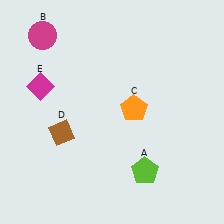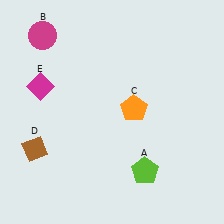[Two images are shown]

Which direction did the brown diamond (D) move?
The brown diamond (D) moved left.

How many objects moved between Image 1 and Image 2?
1 object moved between the two images.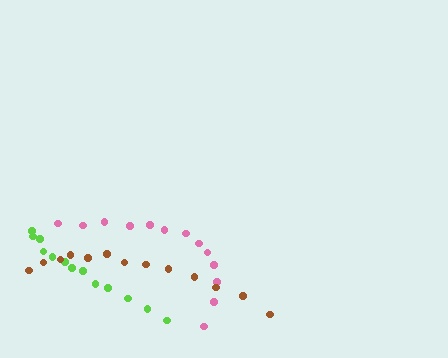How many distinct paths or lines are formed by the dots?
There are 3 distinct paths.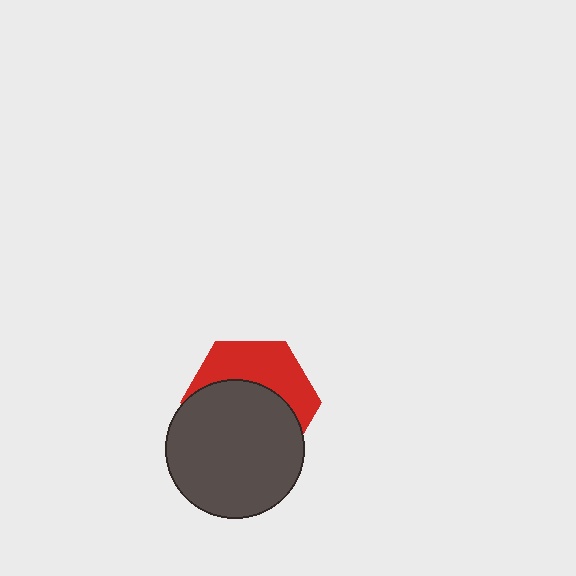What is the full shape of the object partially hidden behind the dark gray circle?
The partially hidden object is a red hexagon.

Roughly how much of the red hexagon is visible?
A small part of it is visible (roughly 40%).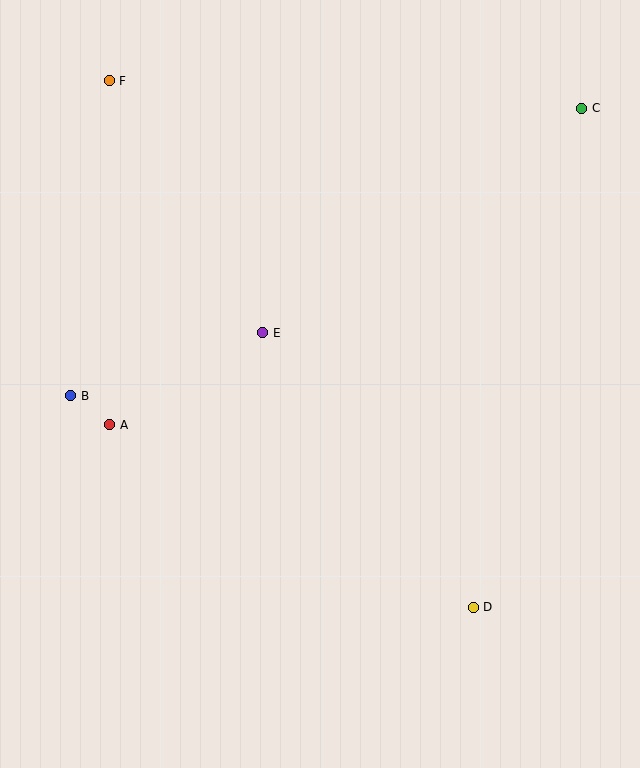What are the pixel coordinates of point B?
Point B is at (71, 396).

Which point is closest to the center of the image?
Point E at (263, 333) is closest to the center.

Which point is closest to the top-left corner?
Point F is closest to the top-left corner.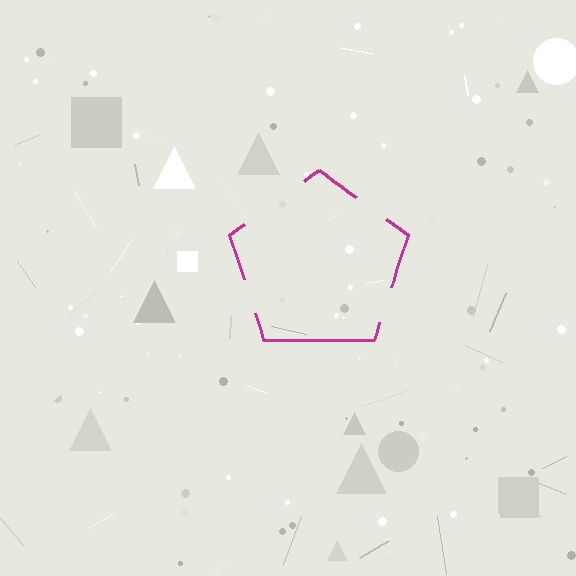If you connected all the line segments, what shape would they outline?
They would outline a pentagon.